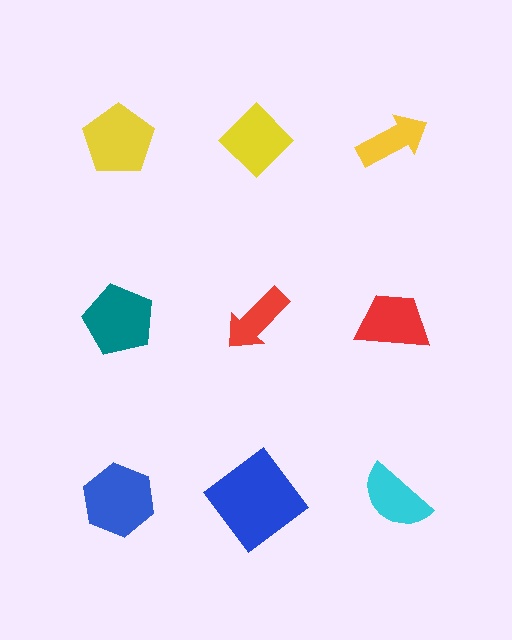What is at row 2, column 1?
A teal pentagon.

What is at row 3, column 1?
A blue hexagon.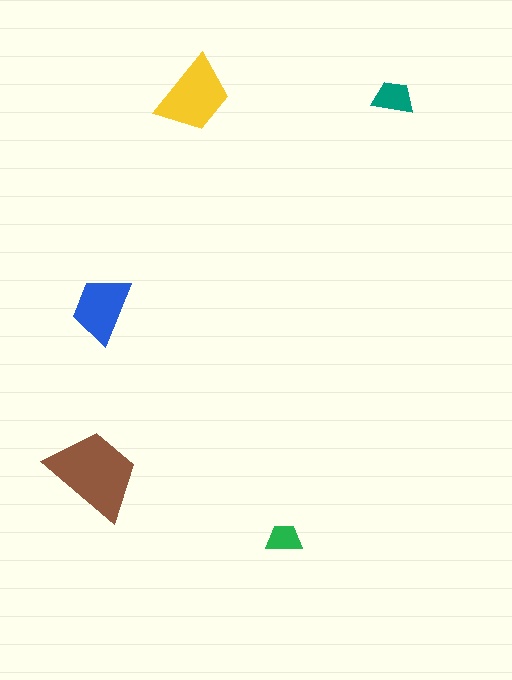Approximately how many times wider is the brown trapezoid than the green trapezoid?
About 2.5 times wider.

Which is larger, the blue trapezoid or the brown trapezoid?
The brown one.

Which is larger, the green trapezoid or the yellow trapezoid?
The yellow one.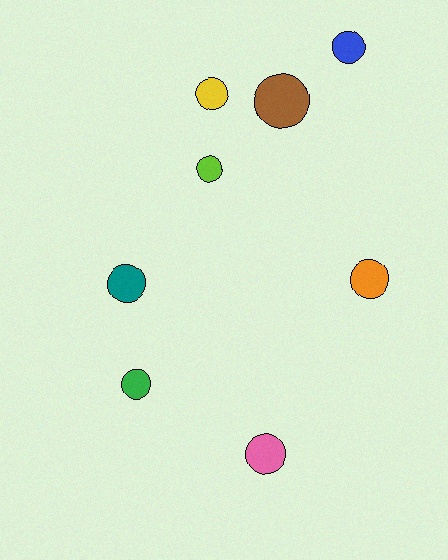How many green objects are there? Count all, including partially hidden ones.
There is 1 green object.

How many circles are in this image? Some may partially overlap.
There are 8 circles.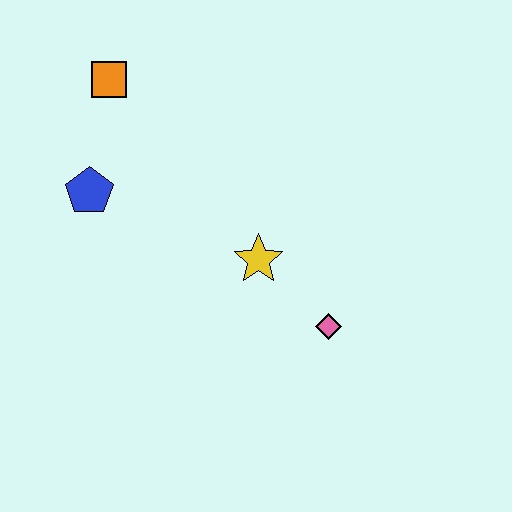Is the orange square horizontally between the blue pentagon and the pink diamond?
Yes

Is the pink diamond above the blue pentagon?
No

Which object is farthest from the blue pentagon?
The pink diamond is farthest from the blue pentagon.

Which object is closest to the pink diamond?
The yellow star is closest to the pink diamond.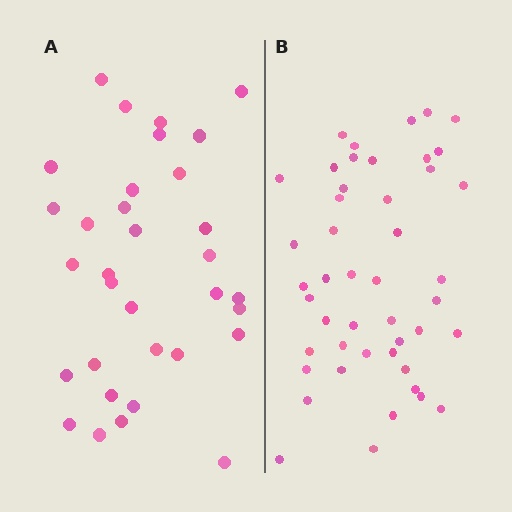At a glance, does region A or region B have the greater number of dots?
Region B (the right region) has more dots.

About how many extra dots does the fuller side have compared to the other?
Region B has approximately 15 more dots than region A.